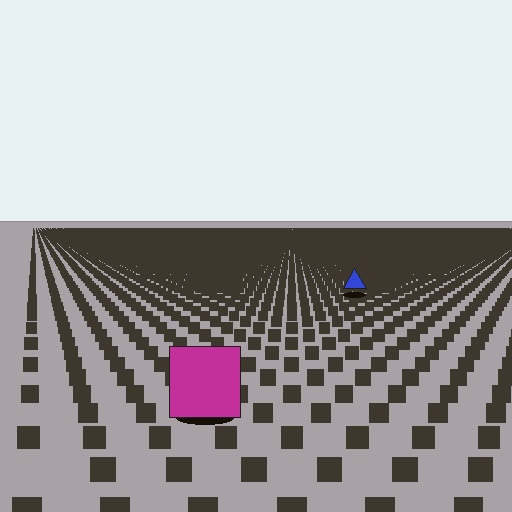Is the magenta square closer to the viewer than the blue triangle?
Yes. The magenta square is closer — you can tell from the texture gradient: the ground texture is coarser near it.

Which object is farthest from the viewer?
The blue triangle is farthest from the viewer. It appears smaller and the ground texture around it is denser.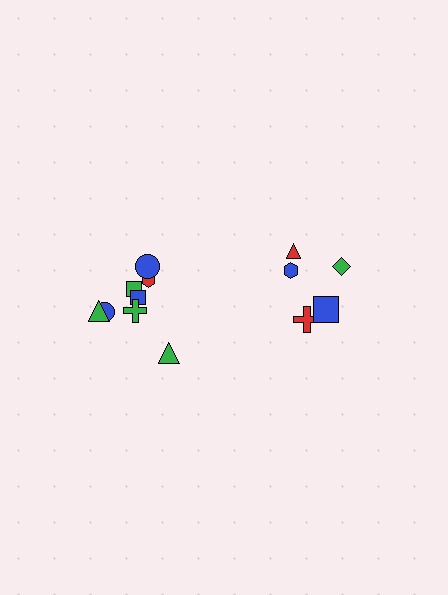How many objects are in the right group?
There are 5 objects.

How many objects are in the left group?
There are 8 objects.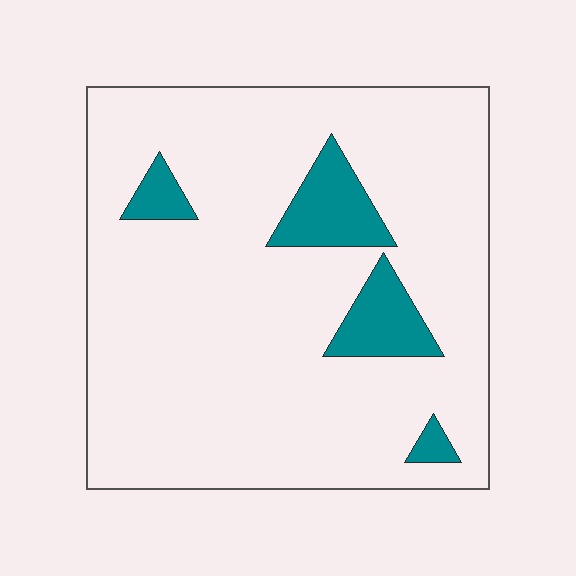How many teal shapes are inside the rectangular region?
4.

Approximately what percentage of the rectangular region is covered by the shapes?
Approximately 10%.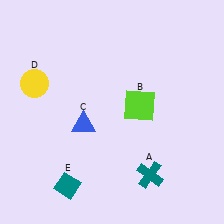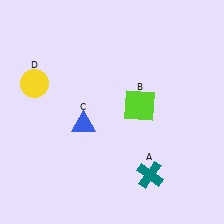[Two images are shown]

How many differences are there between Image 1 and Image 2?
There is 1 difference between the two images.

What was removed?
The teal diamond (E) was removed in Image 2.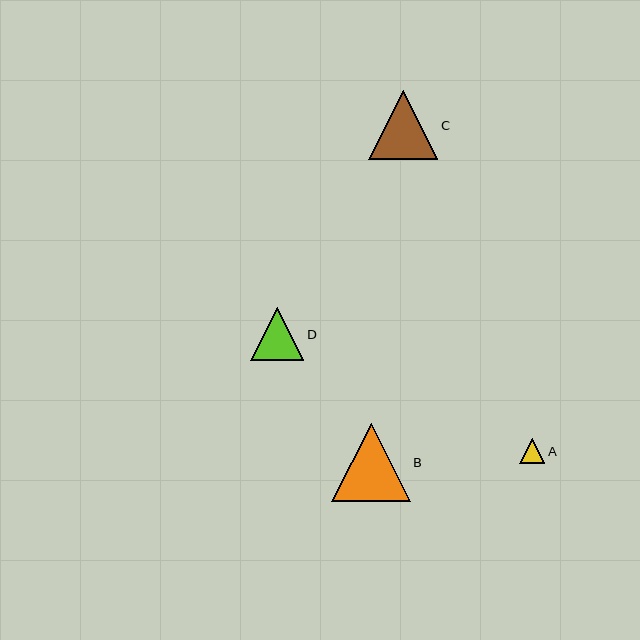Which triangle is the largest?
Triangle B is the largest with a size of approximately 78 pixels.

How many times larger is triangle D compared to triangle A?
Triangle D is approximately 2.1 times the size of triangle A.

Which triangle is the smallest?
Triangle A is the smallest with a size of approximately 25 pixels.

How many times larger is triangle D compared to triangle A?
Triangle D is approximately 2.1 times the size of triangle A.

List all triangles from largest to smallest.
From largest to smallest: B, C, D, A.